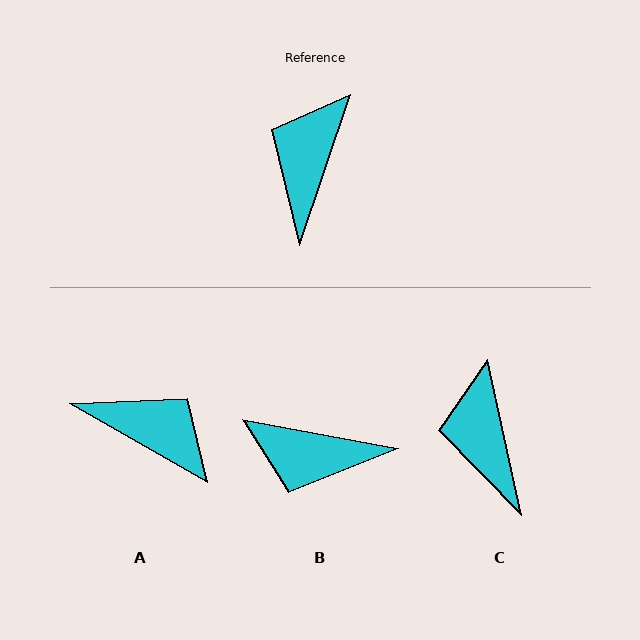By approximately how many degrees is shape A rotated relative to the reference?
Approximately 101 degrees clockwise.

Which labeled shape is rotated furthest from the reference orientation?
A, about 101 degrees away.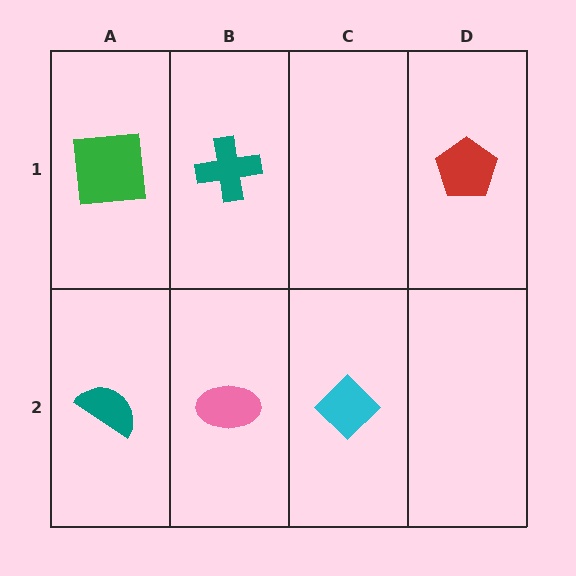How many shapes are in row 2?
3 shapes.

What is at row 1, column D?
A red pentagon.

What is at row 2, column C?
A cyan diamond.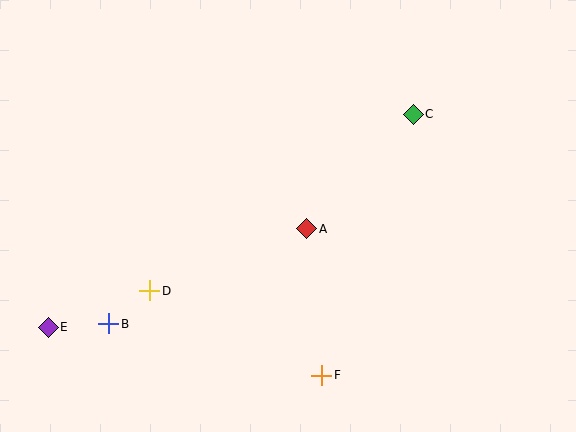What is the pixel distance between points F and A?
The distance between F and A is 147 pixels.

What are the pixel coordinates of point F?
Point F is at (322, 375).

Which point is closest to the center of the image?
Point A at (307, 229) is closest to the center.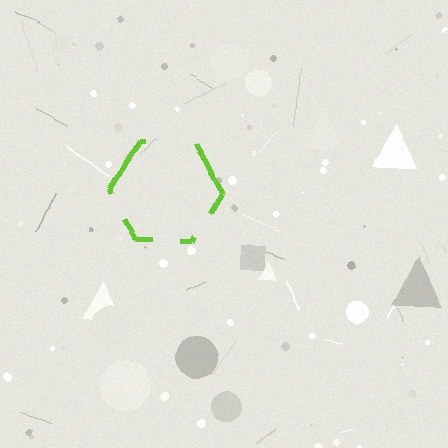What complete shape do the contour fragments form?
The contour fragments form a hexagon.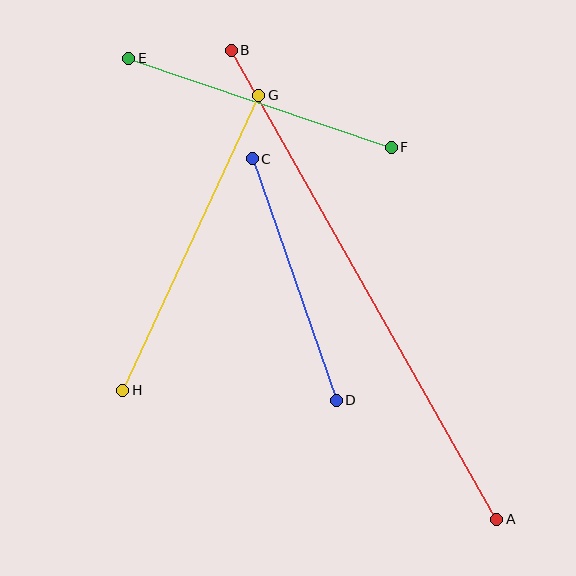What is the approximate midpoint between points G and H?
The midpoint is at approximately (191, 243) pixels.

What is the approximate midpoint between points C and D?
The midpoint is at approximately (294, 279) pixels.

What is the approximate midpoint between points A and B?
The midpoint is at approximately (364, 285) pixels.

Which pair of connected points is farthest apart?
Points A and B are farthest apart.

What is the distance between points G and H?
The distance is approximately 325 pixels.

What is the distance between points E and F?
The distance is approximately 277 pixels.